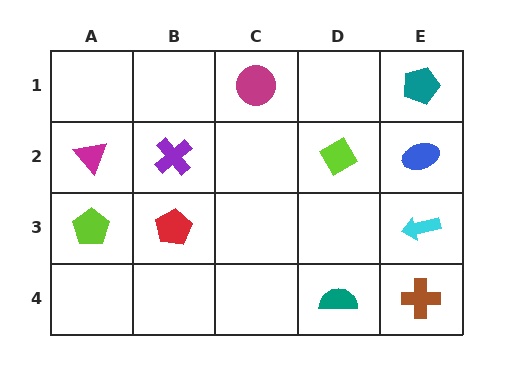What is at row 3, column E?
A cyan arrow.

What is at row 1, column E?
A teal pentagon.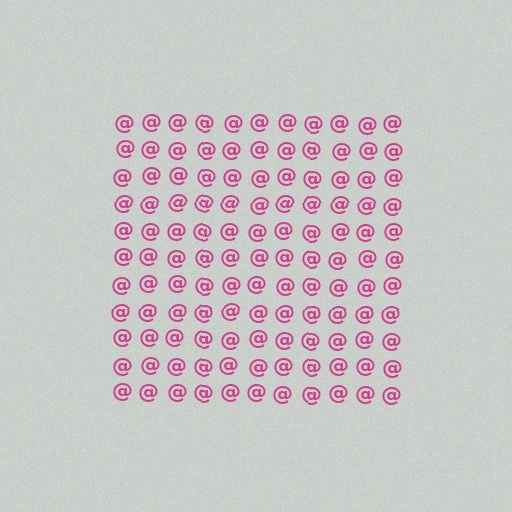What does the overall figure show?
The overall figure shows a square.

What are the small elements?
The small elements are at signs.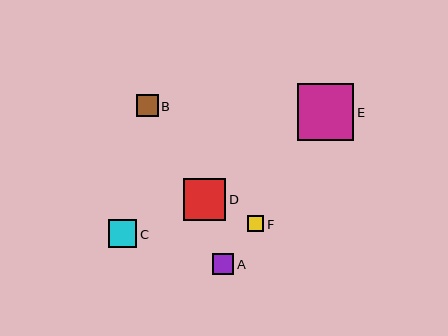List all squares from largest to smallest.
From largest to smallest: E, D, C, B, A, F.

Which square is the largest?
Square E is the largest with a size of approximately 57 pixels.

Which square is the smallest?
Square F is the smallest with a size of approximately 16 pixels.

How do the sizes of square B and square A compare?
Square B and square A are approximately the same size.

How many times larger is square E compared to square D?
Square E is approximately 1.3 times the size of square D.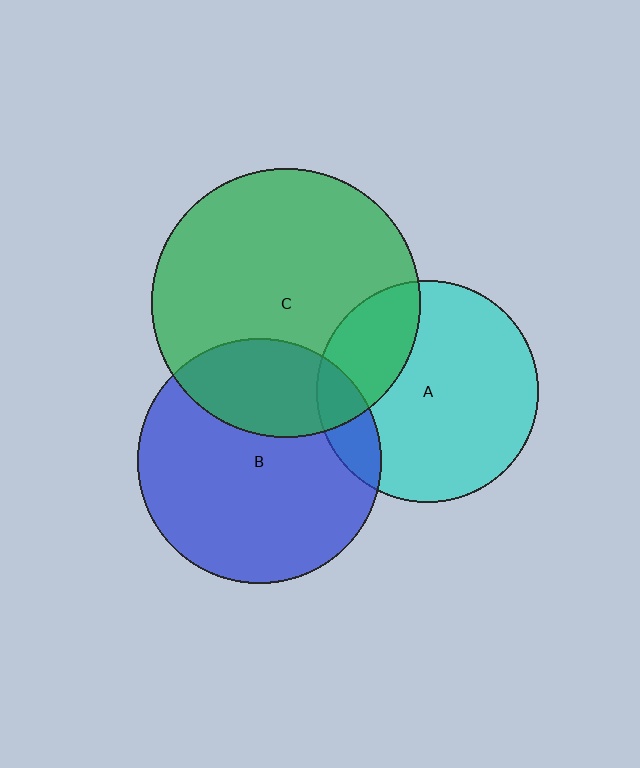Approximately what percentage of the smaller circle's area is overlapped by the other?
Approximately 15%.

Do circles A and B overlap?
Yes.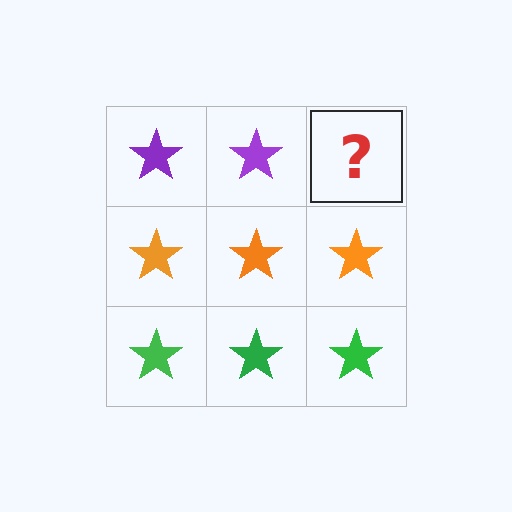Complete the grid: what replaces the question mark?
The question mark should be replaced with a purple star.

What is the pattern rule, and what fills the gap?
The rule is that each row has a consistent color. The gap should be filled with a purple star.